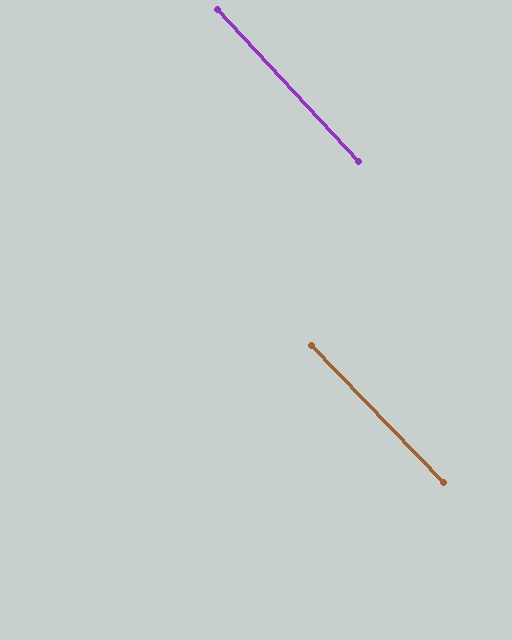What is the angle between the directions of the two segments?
Approximately 1 degree.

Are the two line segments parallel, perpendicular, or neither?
Parallel — their directions differ by only 1.3°.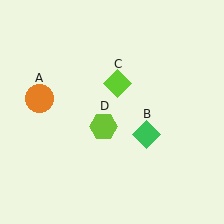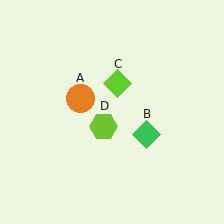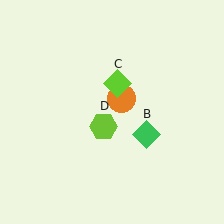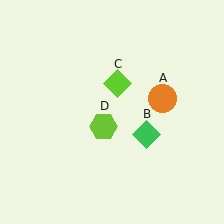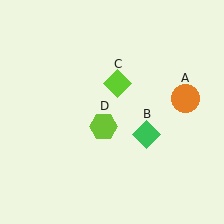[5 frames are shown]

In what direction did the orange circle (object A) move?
The orange circle (object A) moved right.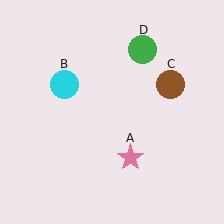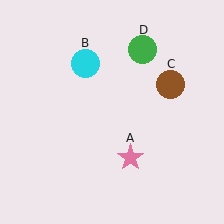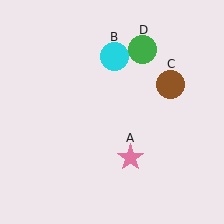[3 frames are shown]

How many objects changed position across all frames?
1 object changed position: cyan circle (object B).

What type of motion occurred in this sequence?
The cyan circle (object B) rotated clockwise around the center of the scene.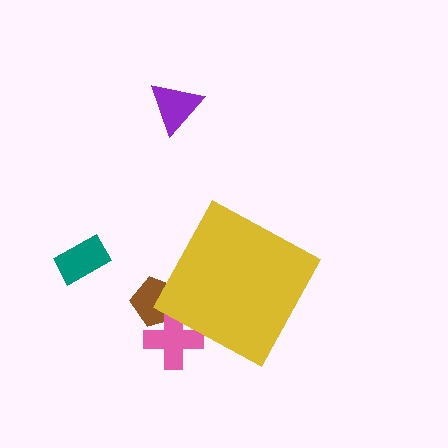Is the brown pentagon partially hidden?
Yes, the brown pentagon is partially hidden behind the yellow diamond.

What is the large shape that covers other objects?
A yellow diamond.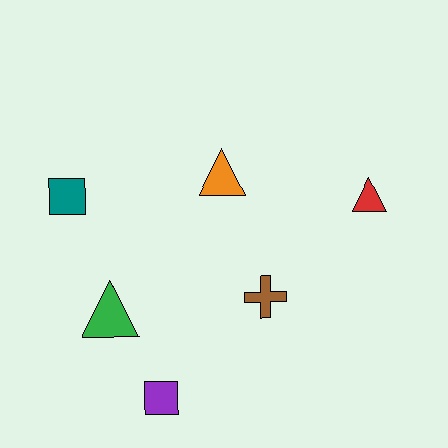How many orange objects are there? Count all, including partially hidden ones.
There is 1 orange object.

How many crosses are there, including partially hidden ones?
There is 1 cross.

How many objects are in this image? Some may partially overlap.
There are 6 objects.